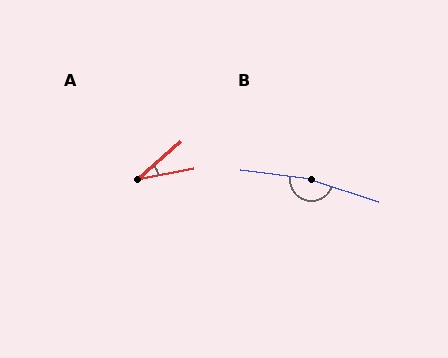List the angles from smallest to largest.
A (30°), B (168°).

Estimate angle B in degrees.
Approximately 168 degrees.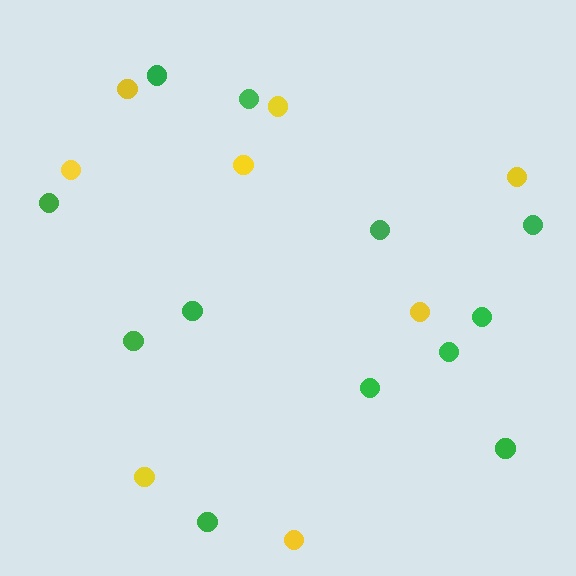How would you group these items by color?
There are 2 groups: one group of yellow circles (8) and one group of green circles (12).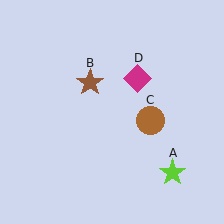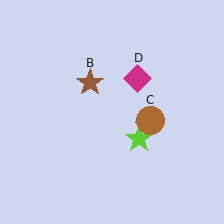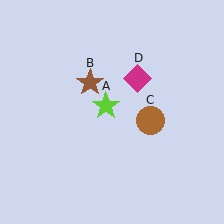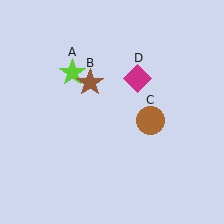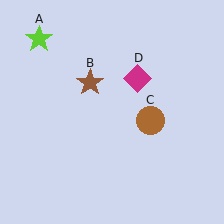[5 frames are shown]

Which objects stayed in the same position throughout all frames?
Brown star (object B) and brown circle (object C) and magenta diamond (object D) remained stationary.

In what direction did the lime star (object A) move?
The lime star (object A) moved up and to the left.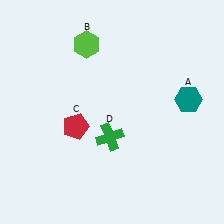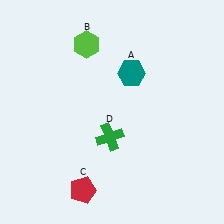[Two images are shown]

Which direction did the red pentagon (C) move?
The red pentagon (C) moved down.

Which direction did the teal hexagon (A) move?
The teal hexagon (A) moved left.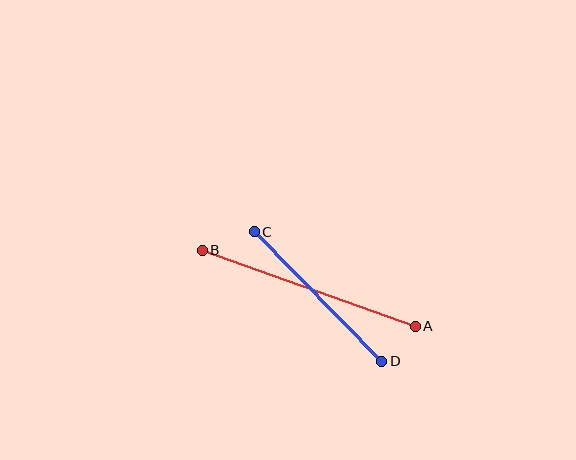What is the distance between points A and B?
The distance is approximately 226 pixels.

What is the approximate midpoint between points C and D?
The midpoint is at approximately (318, 296) pixels.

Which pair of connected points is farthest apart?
Points A and B are farthest apart.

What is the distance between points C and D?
The distance is approximately 182 pixels.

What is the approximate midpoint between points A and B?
The midpoint is at approximately (309, 288) pixels.